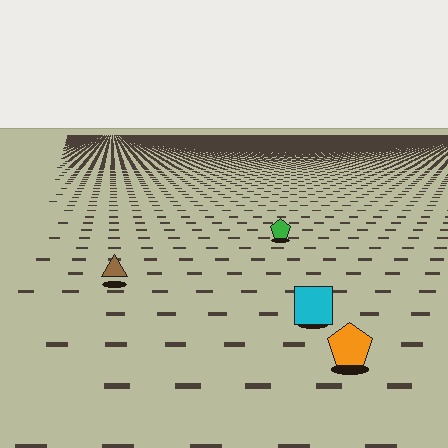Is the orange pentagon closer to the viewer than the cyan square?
Yes. The orange pentagon is closer — you can tell from the texture gradient: the ground texture is coarser near it.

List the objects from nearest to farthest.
From nearest to farthest: the orange pentagon, the cyan square, the brown triangle, the green pentagon.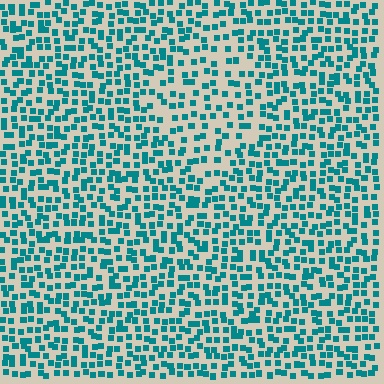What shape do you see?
I see a diamond.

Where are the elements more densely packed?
The elements are more densely packed outside the diamond boundary.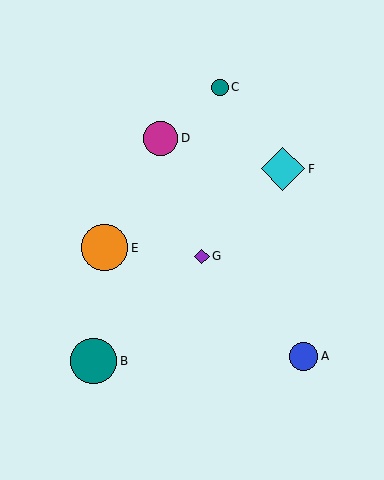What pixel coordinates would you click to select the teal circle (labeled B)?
Click at (94, 361) to select the teal circle B.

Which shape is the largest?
The orange circle (labeled E) is the largest.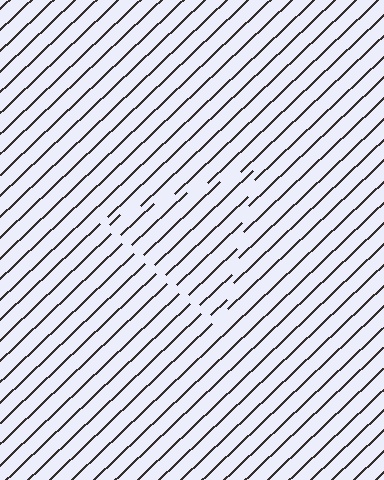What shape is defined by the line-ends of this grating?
An illusory triangle. The interior of the shape contains the same grating, shifted by half a period — the contour is defined by the phase discontinuity where line-ends from the inner and outer gratings abut.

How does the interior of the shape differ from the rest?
The interior of the shape contains the same grating, shifted by half a period — the contour is defined by the phase discontinuity where line-ends from the inner and outer gratings abut.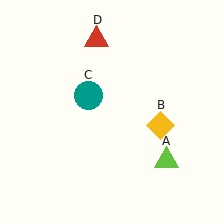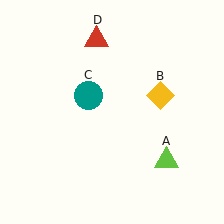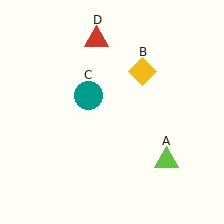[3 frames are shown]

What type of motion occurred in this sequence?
The yellow diamond (object B) rotated counterclockwise around the center of the scene.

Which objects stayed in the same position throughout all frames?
Lime triangle (object A) and teal circle (object C) and red triangle (object D) remained stationary.